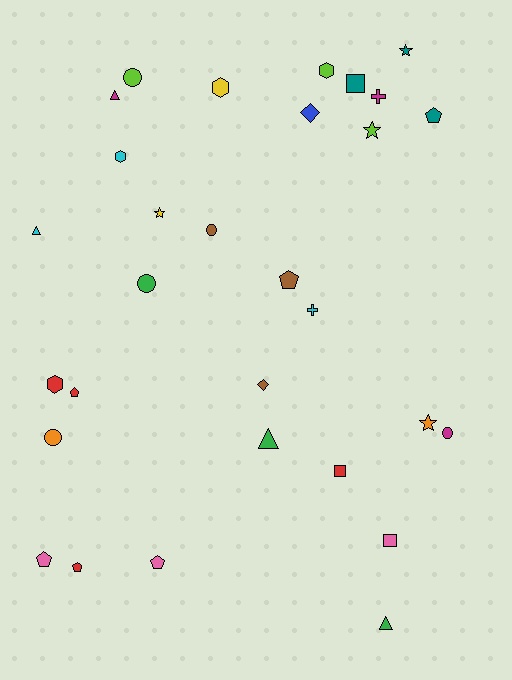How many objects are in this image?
There are 30 objects.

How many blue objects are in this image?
There is 1 blue object.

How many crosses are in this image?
There are 2 crosses.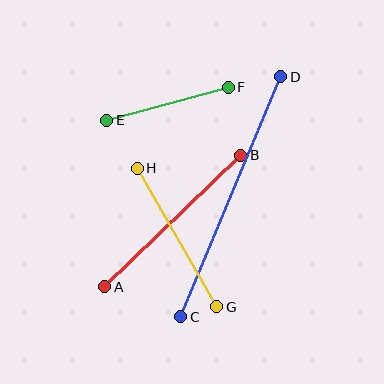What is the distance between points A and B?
The distance is approximately 189 pixels.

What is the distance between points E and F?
The distance is approximately 126 pixels.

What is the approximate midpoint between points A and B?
The midpoint is at approximately (173, 221) pixels.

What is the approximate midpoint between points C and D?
The midpoint is at approximately (231, 197) pixels.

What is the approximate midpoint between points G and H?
The midpoint is at approximately (177, 237) pixels.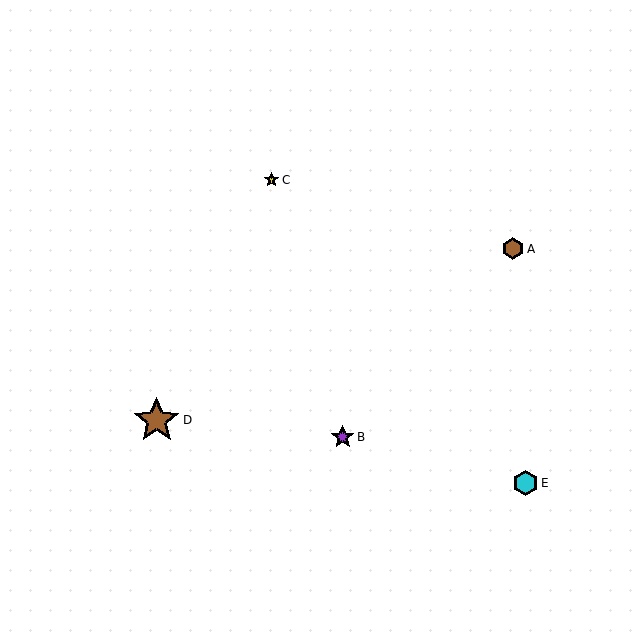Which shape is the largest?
The brown star (labeled D) is the largest.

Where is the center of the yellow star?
The center of the yellow star is at (272, 180).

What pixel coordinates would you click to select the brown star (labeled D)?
Click at (157, 420) to select the brown star D.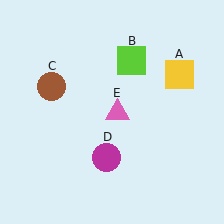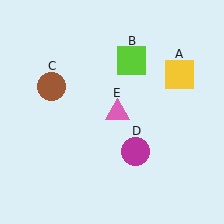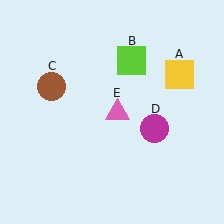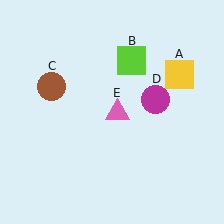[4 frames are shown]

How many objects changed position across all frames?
1 object changed position: magenta circle (object D).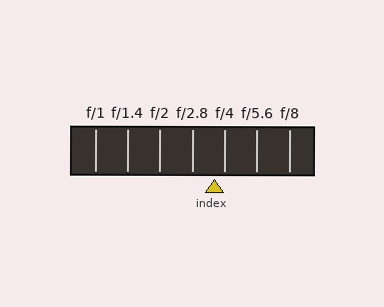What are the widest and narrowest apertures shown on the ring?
The widest aperture shown is f/1 and the narrowest is f/8.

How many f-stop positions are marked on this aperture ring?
There are 7 f-stop positions marked.